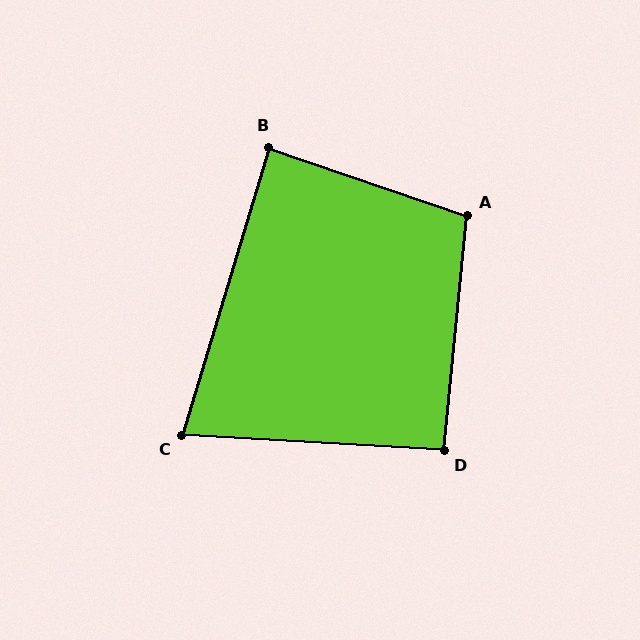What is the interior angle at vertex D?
Approximately 92 degrees (approximately right).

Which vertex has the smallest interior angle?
C, at approximately 76 degrees.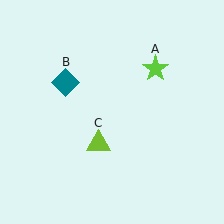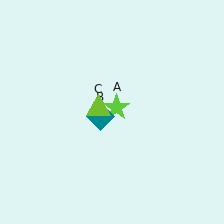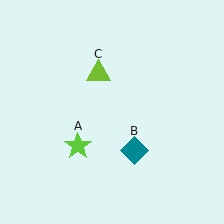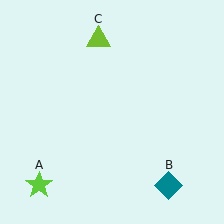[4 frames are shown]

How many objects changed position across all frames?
3 objects changed position: lime star (object A), teal diamond (object B), lime triangle (object C).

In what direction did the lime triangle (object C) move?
The lime triangle (object C) moved up.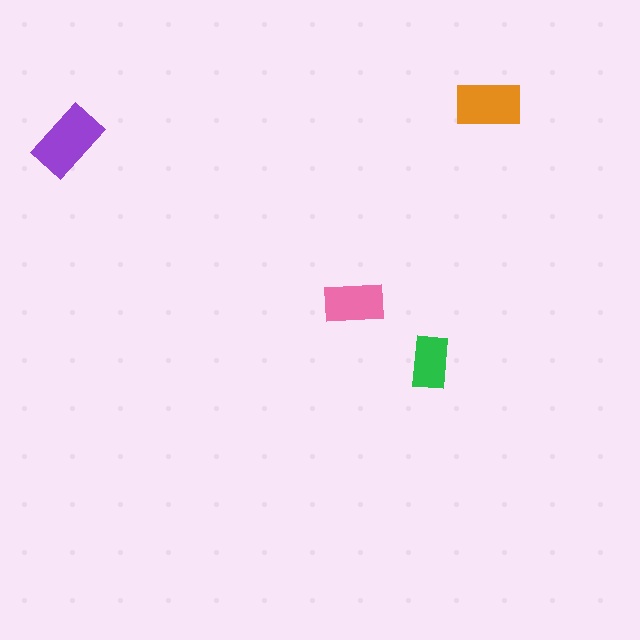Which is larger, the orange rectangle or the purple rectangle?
The purple one.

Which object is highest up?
The orange rectangle is topmost.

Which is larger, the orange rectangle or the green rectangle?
The orange one.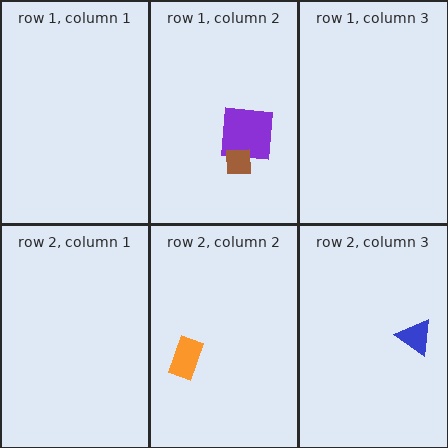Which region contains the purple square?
The row 1, column 2 region.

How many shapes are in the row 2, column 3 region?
1.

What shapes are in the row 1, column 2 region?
The purple square, the brown square.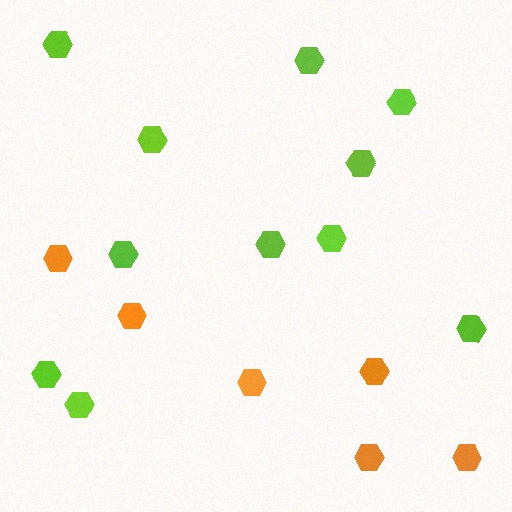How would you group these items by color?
There are 2 groups: one group of lime hexagons (11) and one group of orange hexagons (6).